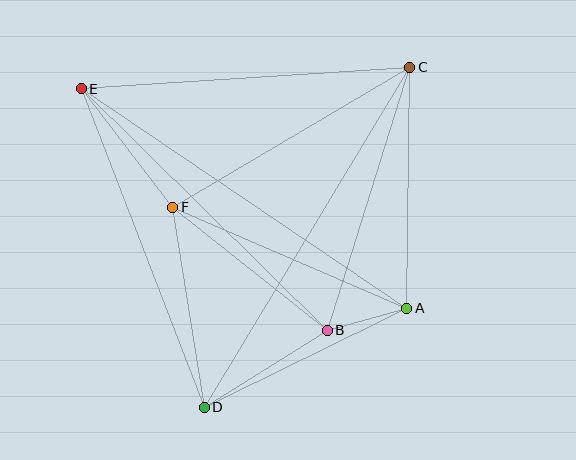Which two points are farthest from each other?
Points C and D are farthest from each other.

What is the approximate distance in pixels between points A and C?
The distance between A and C is approximately 241 pixels.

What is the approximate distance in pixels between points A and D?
The distance between A and D is approximately 226 pixels.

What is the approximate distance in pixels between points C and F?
The distance between C and F is approximately 275 pixels.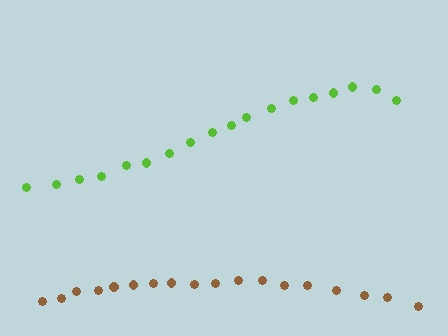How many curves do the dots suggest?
There are 2 distinct paths.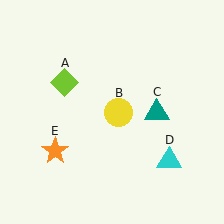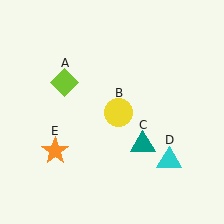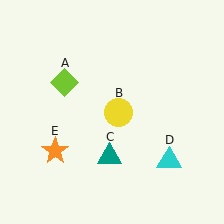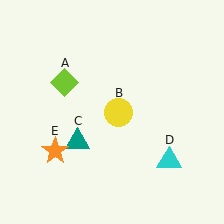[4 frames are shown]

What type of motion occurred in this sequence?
The teal triangle (object C) rotated clockwise around the center of the scene.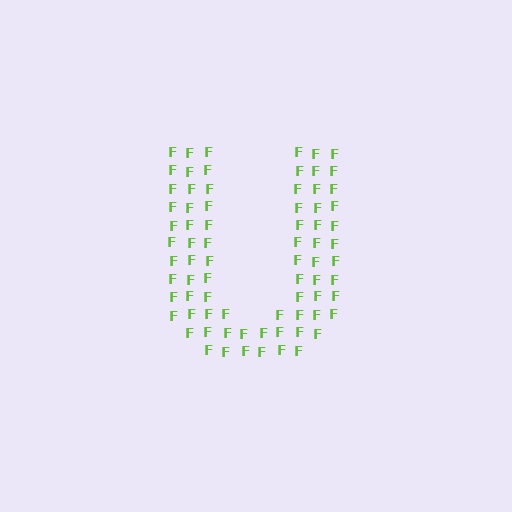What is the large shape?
The large shape is the letter U.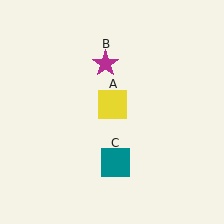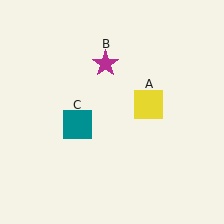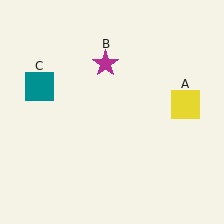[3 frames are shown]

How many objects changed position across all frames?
2 objects changed position: yellow square (object A), teal square (object C).